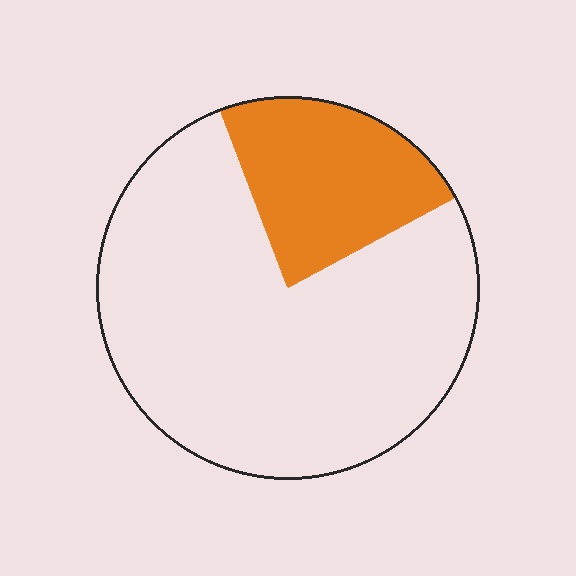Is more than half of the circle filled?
No.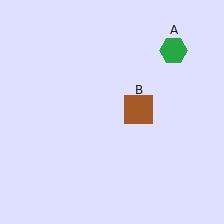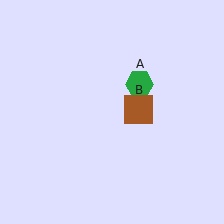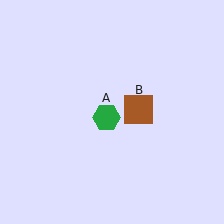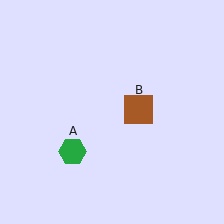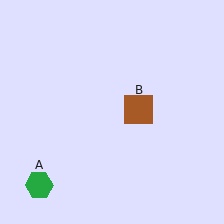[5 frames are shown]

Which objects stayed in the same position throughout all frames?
Brown square (object B) remained stationary.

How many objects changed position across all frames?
1 object changed position: green hexagon (object A).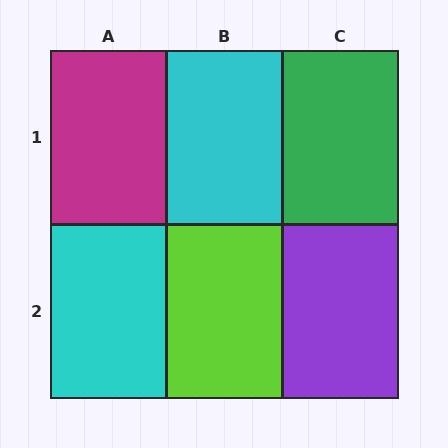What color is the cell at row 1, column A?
Magenta.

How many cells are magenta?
1 cell is magenta.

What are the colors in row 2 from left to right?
Cyan, lime, purple.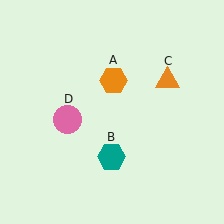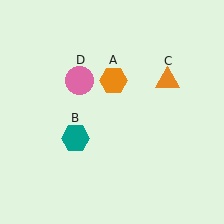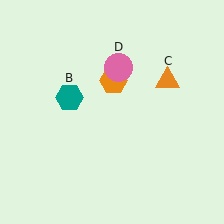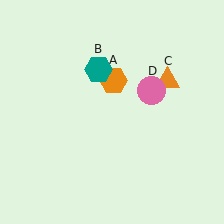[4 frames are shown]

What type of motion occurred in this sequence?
The teal hexagon (object B), pink circle (object D) rotated clockwise around the center of the scene.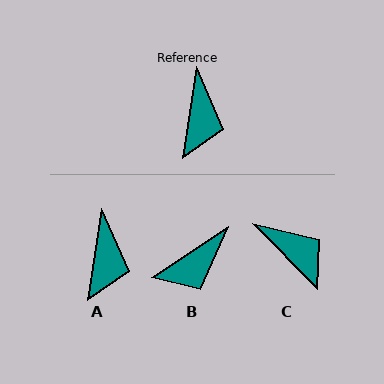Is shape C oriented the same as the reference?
No, it is off by about 53 degrees.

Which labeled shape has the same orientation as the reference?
A.